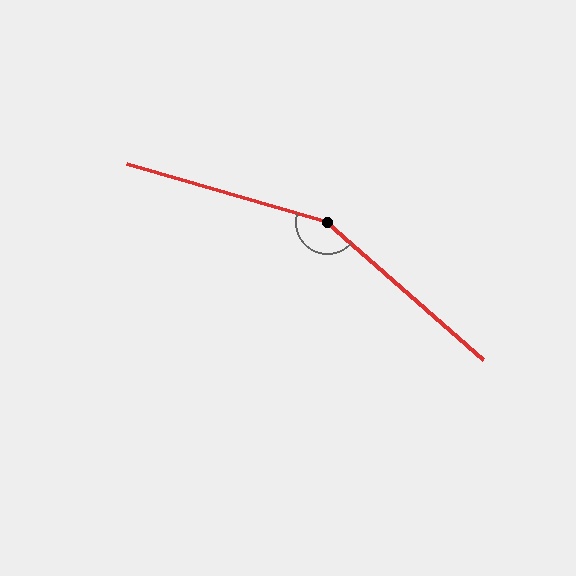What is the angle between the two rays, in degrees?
Approximately 155 degrees.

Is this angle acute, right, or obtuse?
It is obtuse.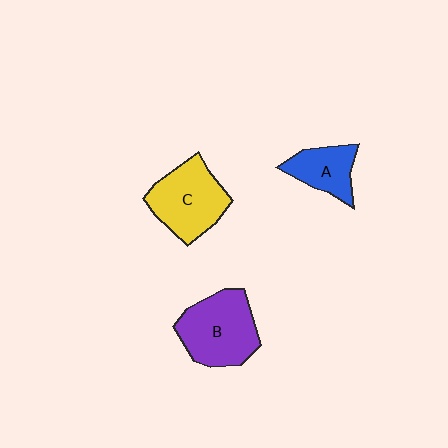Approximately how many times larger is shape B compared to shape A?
Approximately 1.7 times.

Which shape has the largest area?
Shape B (purple).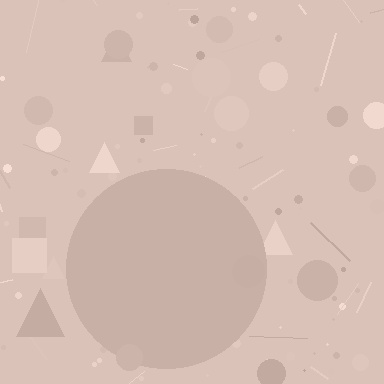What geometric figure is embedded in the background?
A circle is embedded in the background.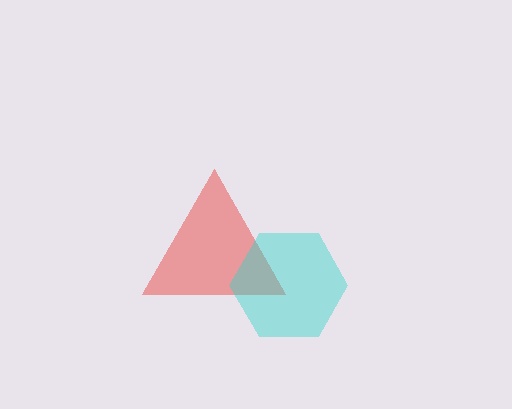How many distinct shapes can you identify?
There are 2 distinct shapes: a red triangle, a cyan hexagon.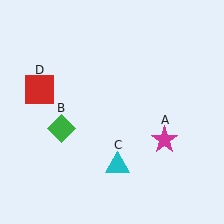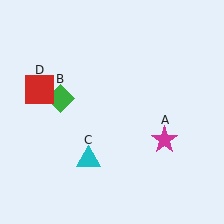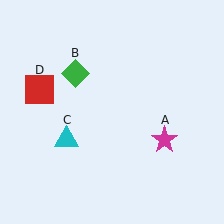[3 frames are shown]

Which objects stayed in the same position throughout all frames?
Magenta star (object A) and red square (object D) remained stationary.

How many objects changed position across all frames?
2 objects changed position: green diamond (object B), cyan triangle (object C).